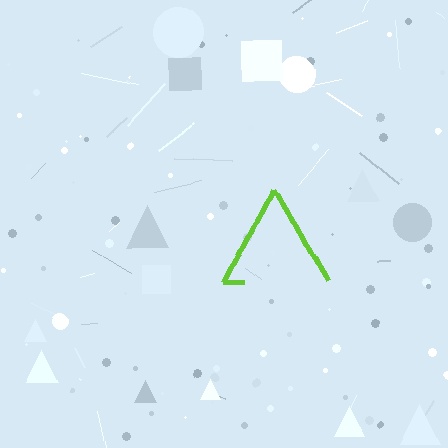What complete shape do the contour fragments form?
The contour fragments form a triangle.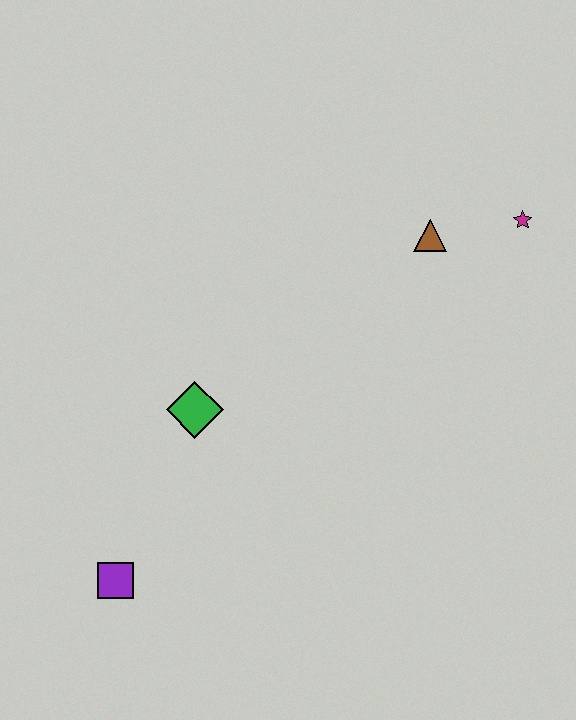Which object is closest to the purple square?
The green diamond is closest to the purple square.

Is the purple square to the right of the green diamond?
No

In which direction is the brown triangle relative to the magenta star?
The brown triangle is to the left of the magenta star.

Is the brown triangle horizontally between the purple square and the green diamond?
No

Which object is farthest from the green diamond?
The magenta star is farthest from the green diamond.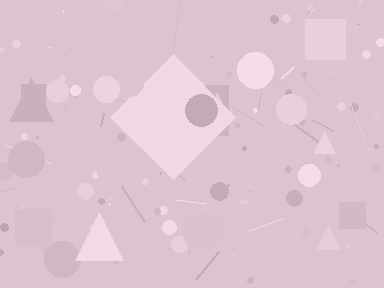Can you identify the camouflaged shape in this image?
The camouflaged shape is a diamond.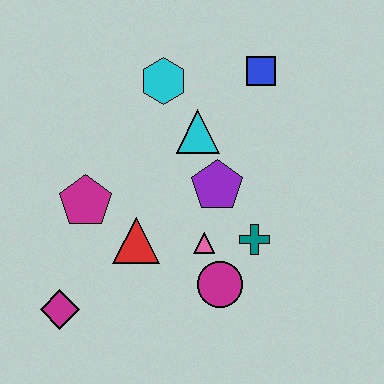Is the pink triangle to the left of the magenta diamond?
No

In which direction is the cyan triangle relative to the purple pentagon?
The cyan triangle is above the purple pentagon.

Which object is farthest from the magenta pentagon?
The blue square is farthest from the magenta pentagon.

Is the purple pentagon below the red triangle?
No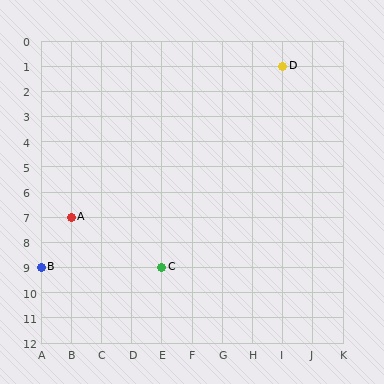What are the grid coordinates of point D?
Point D is at grid coordinates (I, 1).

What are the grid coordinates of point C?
Point C is at grid coordinates (E, 9).